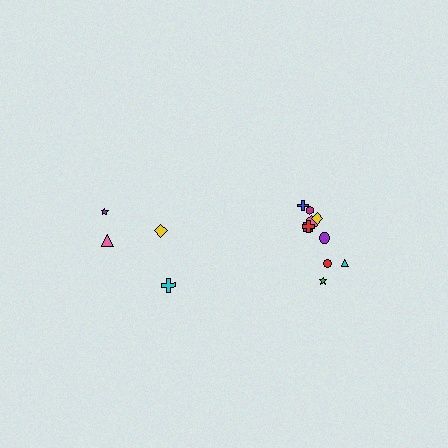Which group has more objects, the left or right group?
The right group.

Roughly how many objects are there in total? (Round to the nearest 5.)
Roughly 15 objects in total.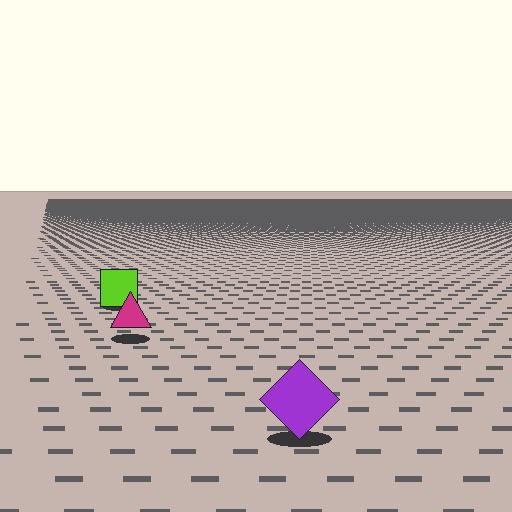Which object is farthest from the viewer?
The lime square is farthest from the viewer. It appears smaller and the ground texture around it is denser.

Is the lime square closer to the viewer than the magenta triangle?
No. The magenta triangle is closer — you can tell from the texture gradient: the ground texture is coarser near it.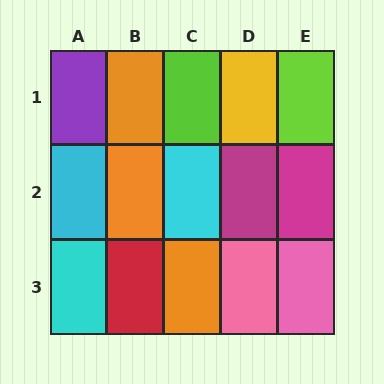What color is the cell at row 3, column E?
Pink.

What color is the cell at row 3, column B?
Red.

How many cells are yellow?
1 cell is yellow.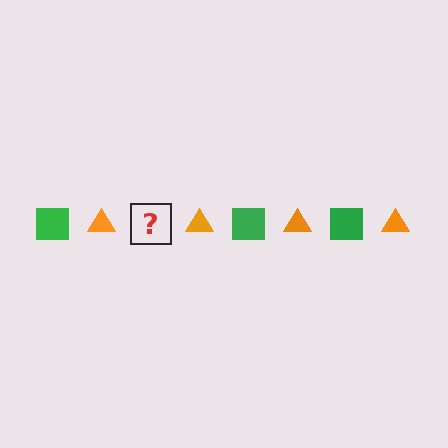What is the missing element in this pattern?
The missing element is a green square.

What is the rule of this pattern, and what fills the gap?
The rule is that the pattern alternates between green square and orange triangle. The gap should be filled with a green square.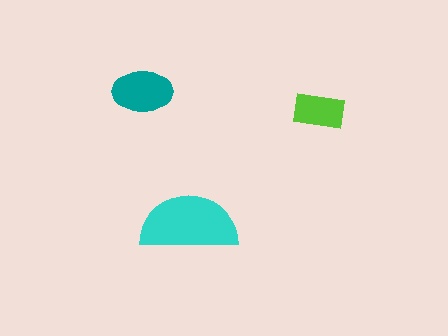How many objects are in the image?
There are 3 objects in the image.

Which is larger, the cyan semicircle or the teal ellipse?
The cyan semicircle.